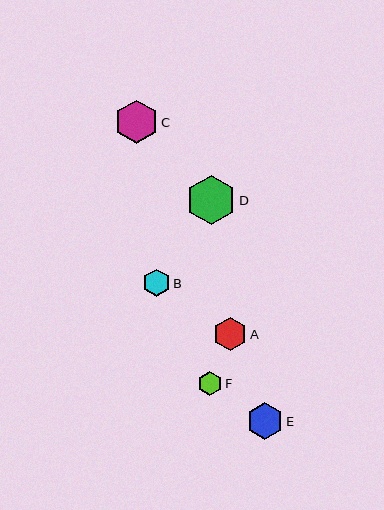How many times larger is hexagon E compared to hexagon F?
Hexagon E is approximately 1.5 times the size of hexagon F.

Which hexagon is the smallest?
Hexagon F is the smallest with a size of approximately 25 pixels.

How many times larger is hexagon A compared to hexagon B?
Hexagon A is approximately 1.2 times the size of hexagon B.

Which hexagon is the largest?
Hexagon D is the largest with a size of approximately 50 pixels.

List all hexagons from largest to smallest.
From largest to smallest: D, C, E, A, B, F.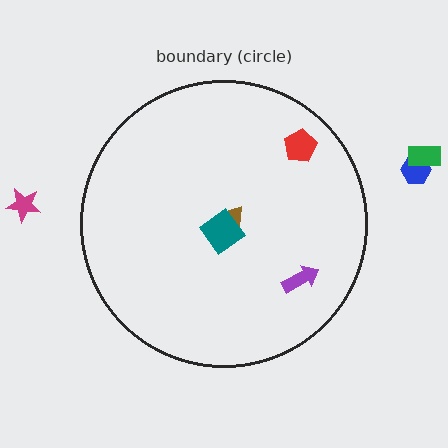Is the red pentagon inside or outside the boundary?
Inside.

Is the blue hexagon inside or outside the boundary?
Outside.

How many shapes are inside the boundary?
4 inside, 3 outside.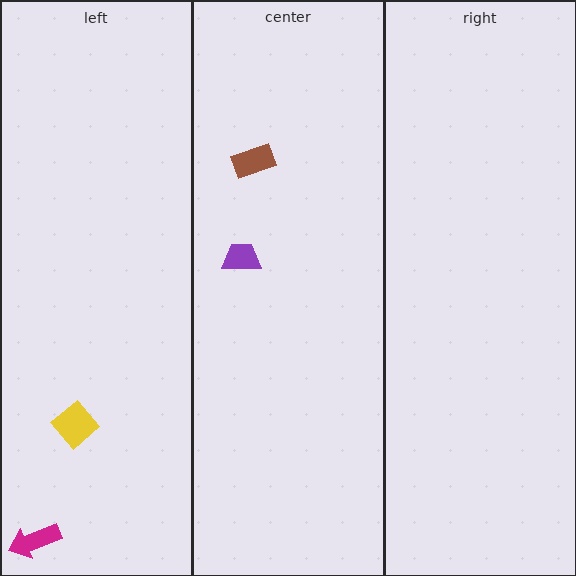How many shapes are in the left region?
2.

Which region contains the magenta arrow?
The left region.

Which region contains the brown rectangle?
The center region.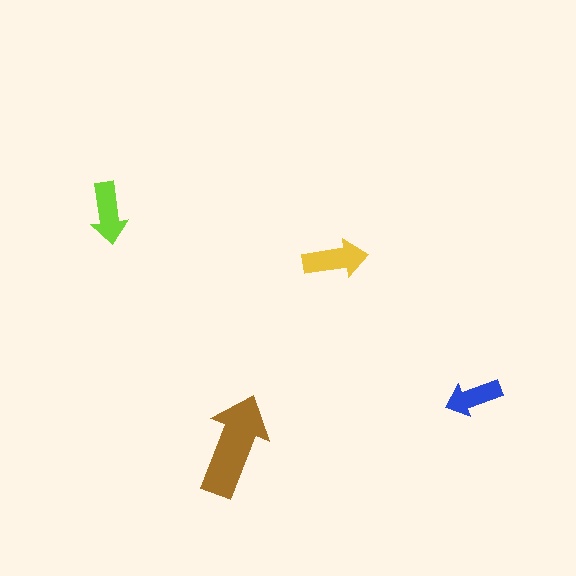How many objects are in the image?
There are 4 objects in the image.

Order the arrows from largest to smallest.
the brown one, the yellow one, the lime one, the blue one.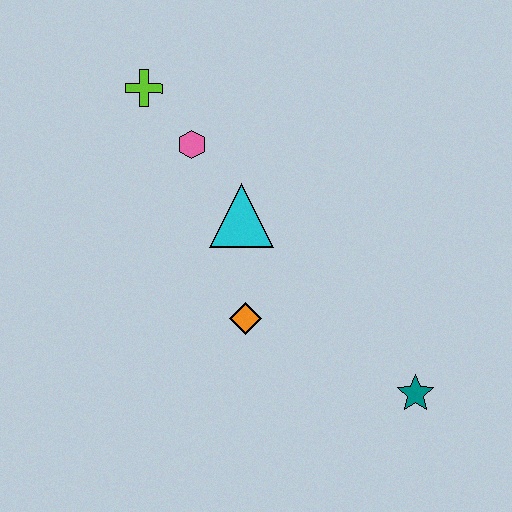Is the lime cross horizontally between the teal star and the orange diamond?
No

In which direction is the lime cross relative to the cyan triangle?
The lime cross is above the cyan triangle.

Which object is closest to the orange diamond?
The cyan triangle is closest to the orange diamond.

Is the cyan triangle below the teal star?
No